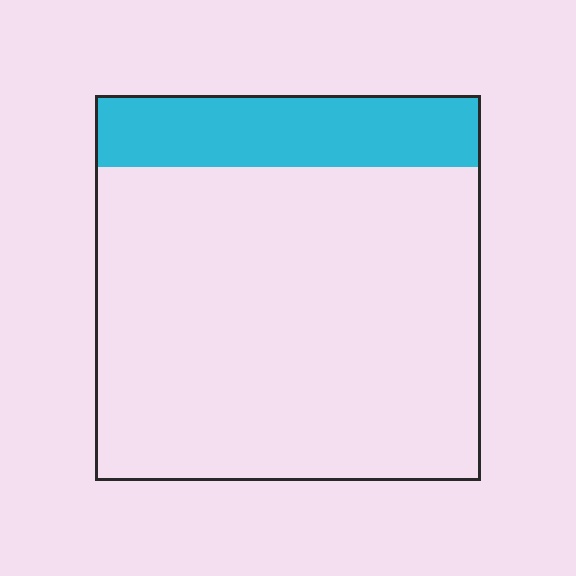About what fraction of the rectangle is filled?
About one fifth (1/5).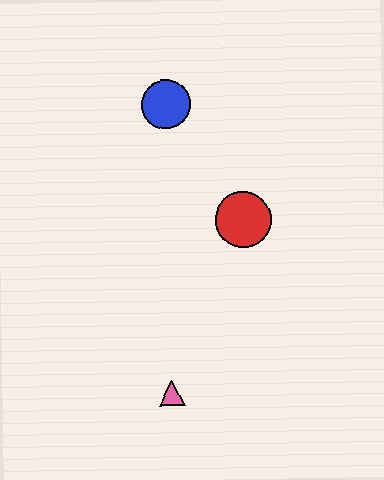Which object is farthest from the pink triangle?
The blue circle is farthest from the pink triangle.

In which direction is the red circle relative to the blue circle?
The red circle is below the blue circle.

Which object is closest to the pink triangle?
The red circle is closest to the pink triangle.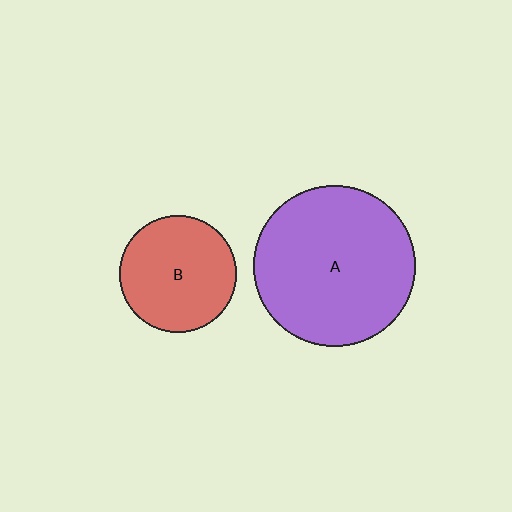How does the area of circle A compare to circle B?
Approximately 1.9 times.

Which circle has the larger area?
Circle A (purple).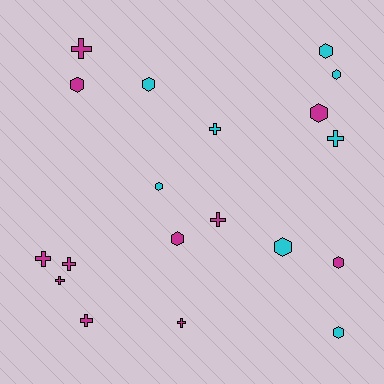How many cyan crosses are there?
There are 2 cyan crosses.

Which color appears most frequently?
Magenta, with 11 objects.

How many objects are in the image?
There are 19 objects.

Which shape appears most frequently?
Hexagon, with 10 objects.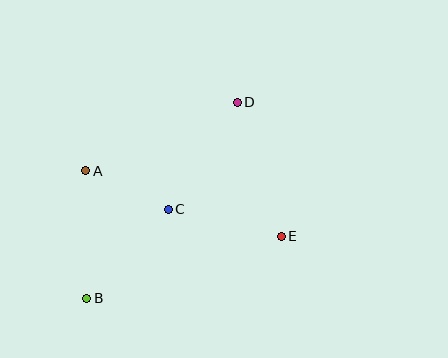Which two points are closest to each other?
Points A and C are closest to each other.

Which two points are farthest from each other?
Points B and D are farthest from each other.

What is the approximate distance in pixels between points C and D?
The distance between C and D is approximately 127 pixels.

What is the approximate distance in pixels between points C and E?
The distance between C and E is approximately 116 pixels.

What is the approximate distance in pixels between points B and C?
The distance between B and C is approximately 121 pixels.